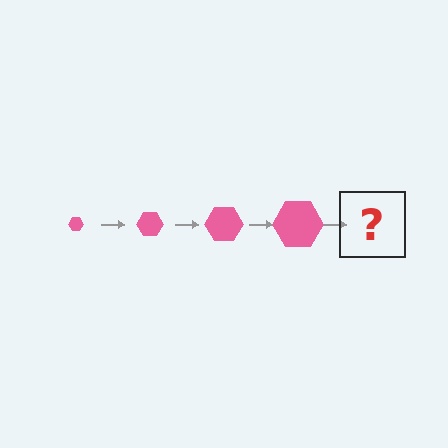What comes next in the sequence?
The next element should be a pink hexagon, larger than the previous one.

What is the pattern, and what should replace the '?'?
The pattern is that the hexagon gets progressively larger each step. The '?' should be a pink hexagon, larger than the previous one.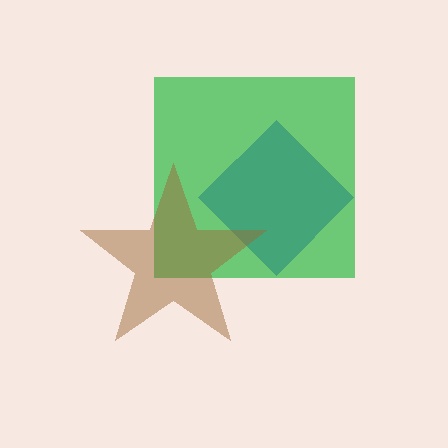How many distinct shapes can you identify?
There are 3 distinct shapes: a blue diamond, a green square, a brown star.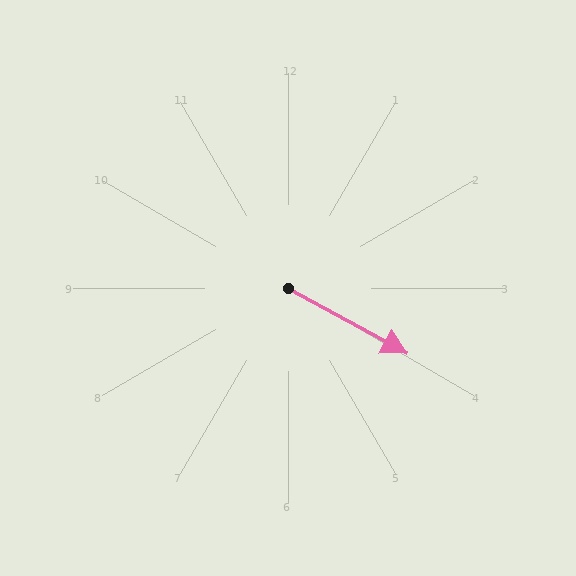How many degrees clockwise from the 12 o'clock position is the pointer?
Approximately 119 degrees.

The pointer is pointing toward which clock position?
Roughly 4 o'clock.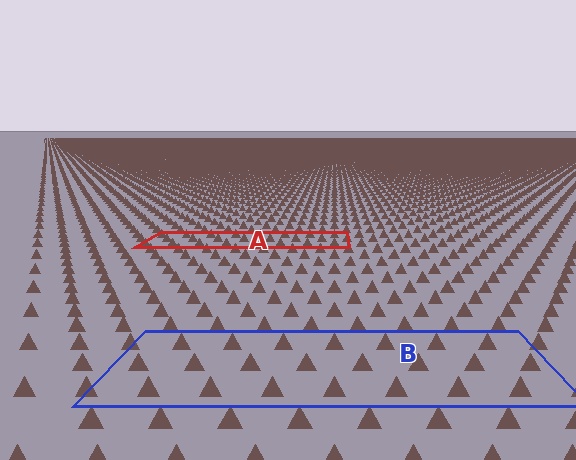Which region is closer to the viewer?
Region B is closer. The texture elements there are larger and more spread out.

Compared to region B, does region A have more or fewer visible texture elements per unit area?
Region A has more texture elements per unit area — they are packed more densely because it is farther away.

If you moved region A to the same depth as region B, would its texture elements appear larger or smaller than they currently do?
They would appear larger. At a closer depth, the same texture elements are projected at a bigger on-screen size.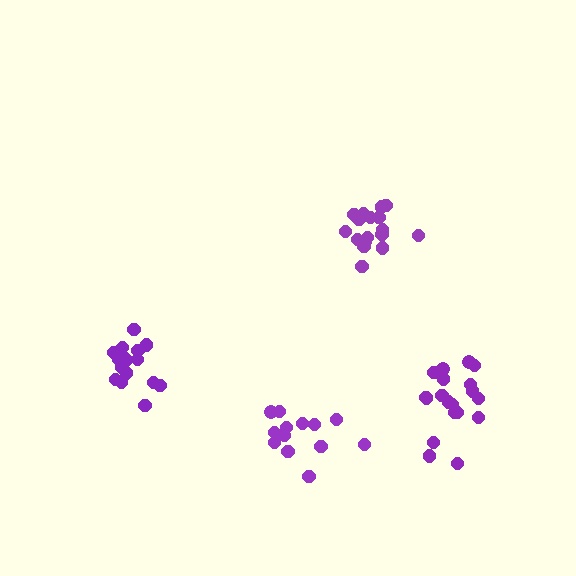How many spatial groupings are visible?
There are 4 spatial groupings.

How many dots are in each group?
Group 1: 17 dots, Group 2: 19 dots, Group 3: 13 dots, Group 4: 16 dots (65 total).